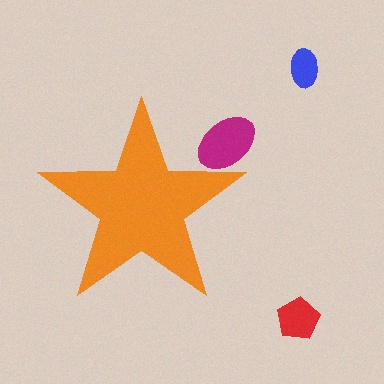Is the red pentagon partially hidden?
No, the red pentagon is fully visible.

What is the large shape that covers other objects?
An orange star.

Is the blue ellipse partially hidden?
No, the blue ellipse is fully visible.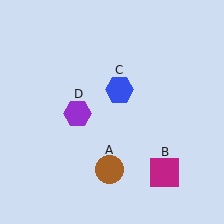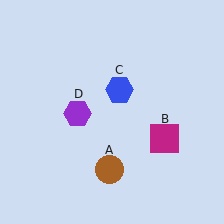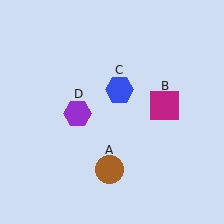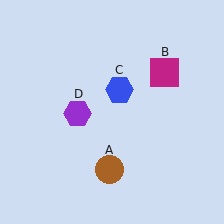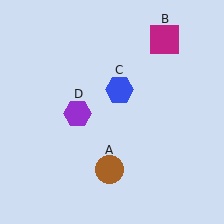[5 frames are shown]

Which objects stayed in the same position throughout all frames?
Brown circle (object A) and blue hexagon (object C) and purple hexagon (object D) remained stationary.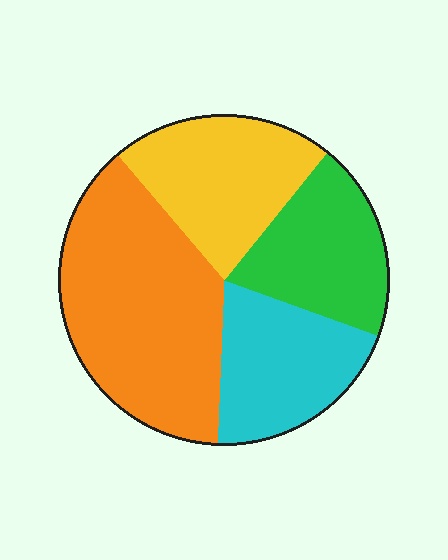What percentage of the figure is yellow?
Yellow takes up about one fifth (1/5) of the figure.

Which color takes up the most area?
Orange, at roughly 40%.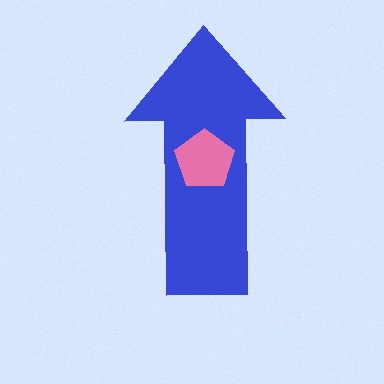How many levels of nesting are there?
2.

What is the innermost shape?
The pink pentagon.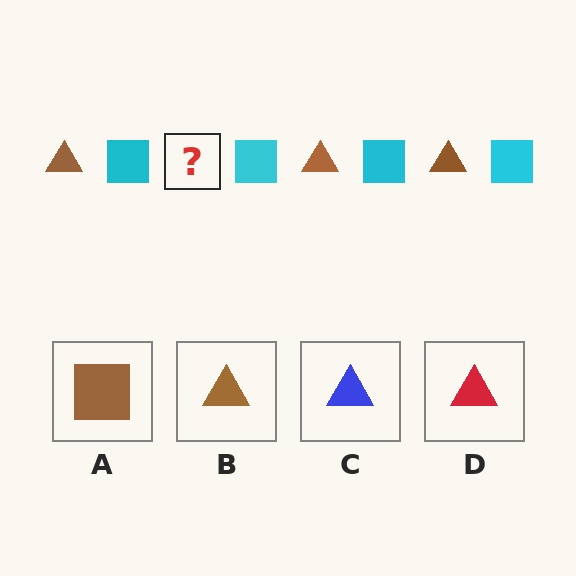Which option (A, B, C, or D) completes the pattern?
B.